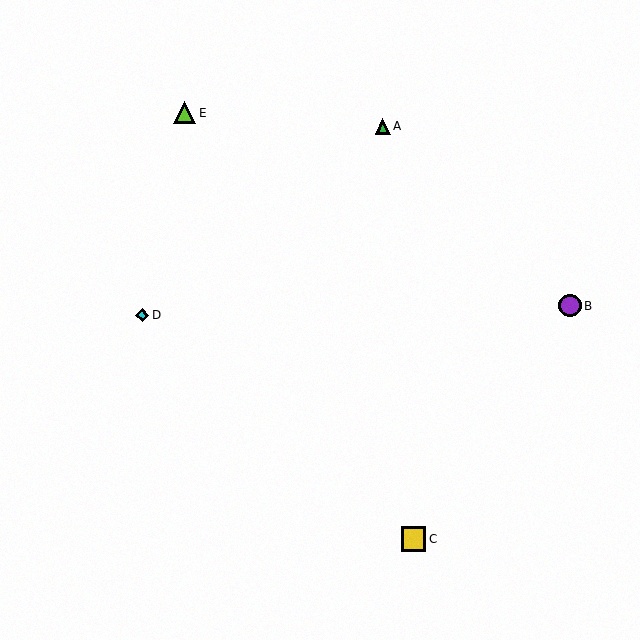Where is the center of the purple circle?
The center of the purple circle is at (570, 306).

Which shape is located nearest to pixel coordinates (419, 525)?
The yellow square (labeled C) at (414, 539) is nearest to that location.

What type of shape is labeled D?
Shape D is a cyan diamond.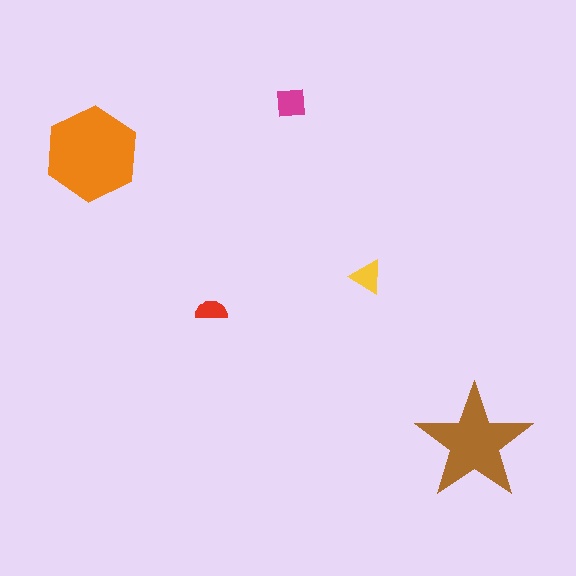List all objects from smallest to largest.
The red semicircle, the yellow triangle, the magenta square, the brown star, the orange hexagon.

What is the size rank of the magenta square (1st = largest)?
3rd.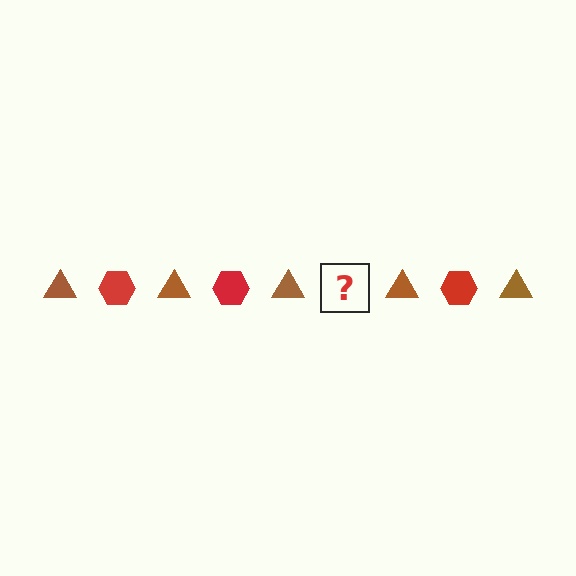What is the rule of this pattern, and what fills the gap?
The rule is that the pattern alternates between brown triangle and red hexagon. The gap should be filled with a red hexagon.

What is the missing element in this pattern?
The missing element is a red hexagon.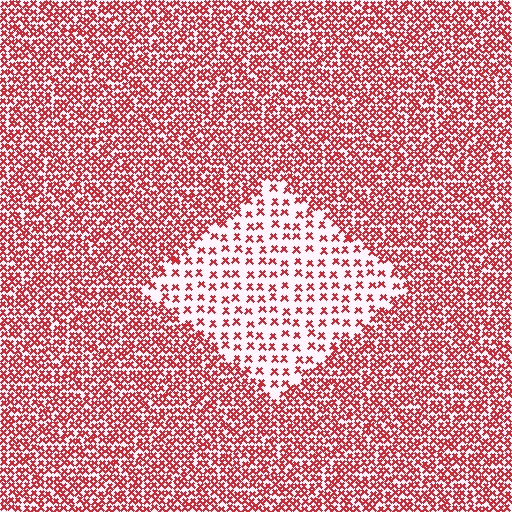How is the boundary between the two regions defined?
The boundary is defined by a change in element density (approximately 2.6x ratio). All elements are the same color, size, and shape.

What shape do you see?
I see a diamond.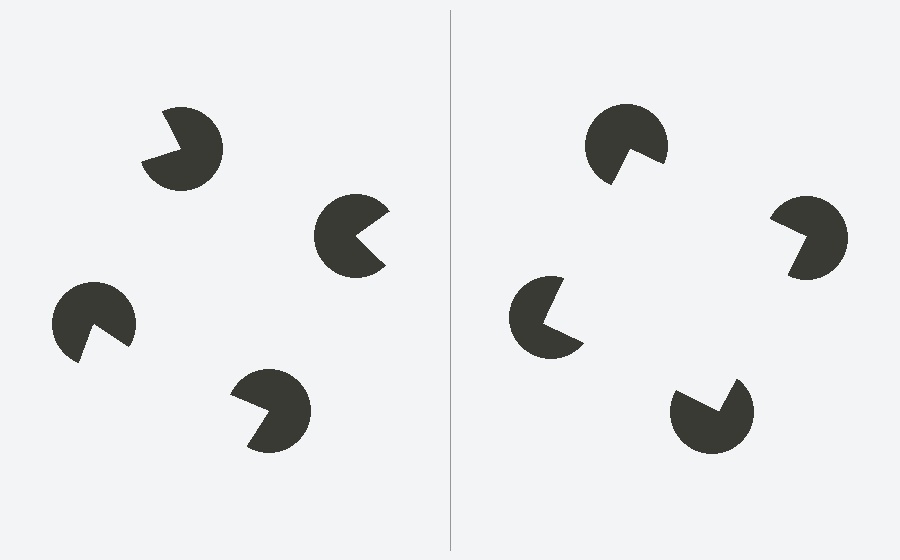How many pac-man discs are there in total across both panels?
8 — 4 on each side.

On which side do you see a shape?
An illusory square appears on the right side. On the left side the wedge cuts are rotated, so no coherent shape forms.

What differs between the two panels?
The pac-man discs are positioned identically on both sides; only the wedge orientations differ. On the right they align to a square; on the left they are misaligned.